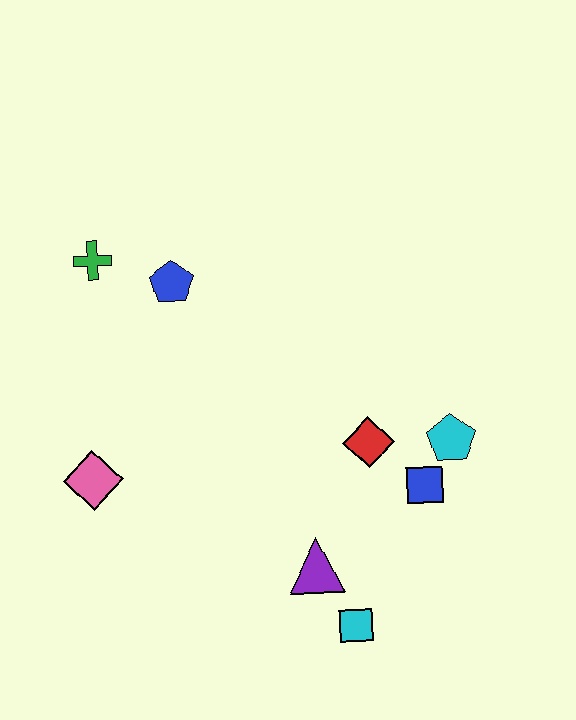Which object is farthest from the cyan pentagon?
The green cross is farthest from the cyan pentagon.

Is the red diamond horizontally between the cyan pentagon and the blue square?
No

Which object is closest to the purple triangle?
The cyan square is closest to the purple triangle.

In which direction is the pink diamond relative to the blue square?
The pink diamond is to the left of the blue square.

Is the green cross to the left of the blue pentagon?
Yes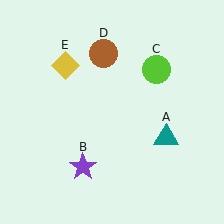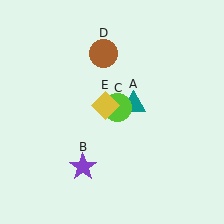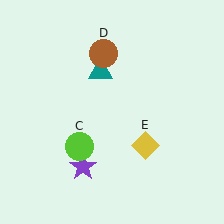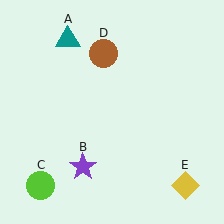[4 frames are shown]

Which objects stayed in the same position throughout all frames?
Purple star (object B) and brown circle (object D) remained stationary.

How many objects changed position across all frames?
3 objects changed position: teal triangle (object A), lime circle (object C), yellow diamond (object E).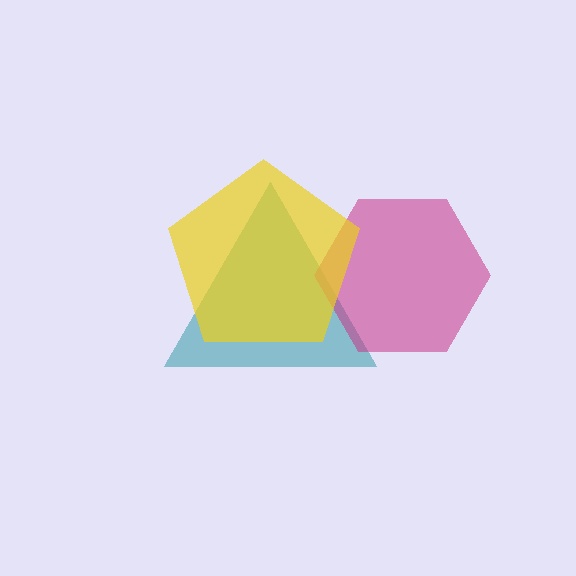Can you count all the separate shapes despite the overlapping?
Yes, there are 3 separate shapes.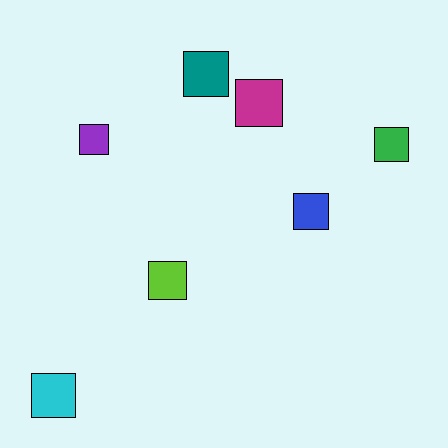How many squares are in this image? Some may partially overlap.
There are 7 squares.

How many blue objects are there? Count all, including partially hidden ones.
There is 1 blue object.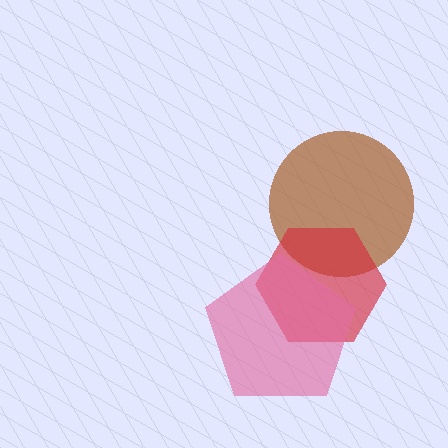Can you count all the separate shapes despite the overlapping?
Yes, there are 3 separate shapes.